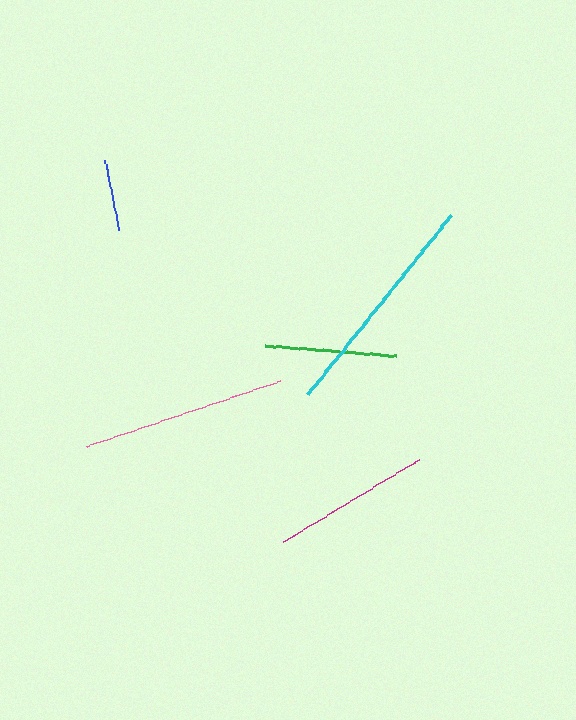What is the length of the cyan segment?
The cyan segment is approximately 230 pixels long.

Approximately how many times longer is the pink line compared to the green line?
The pink line is approximately 1.6 times the length of the green line.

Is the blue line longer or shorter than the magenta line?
The magenta line is longer than the blue line.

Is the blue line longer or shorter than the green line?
The green line is longer than the blue line.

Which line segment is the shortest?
The blue line is the shortest at approximately 73 pixels.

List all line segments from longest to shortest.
From longest to shortest: cyan, pink, magenta, green, blue.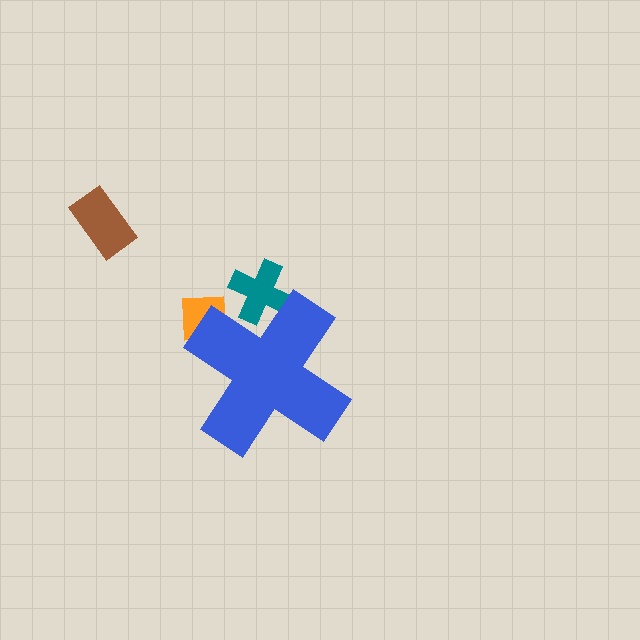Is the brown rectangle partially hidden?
No, the brown rectangle is fully visible.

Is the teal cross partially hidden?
Yes, the teal cross is partially hidden behind the blue cross.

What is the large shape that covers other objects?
A blue cross.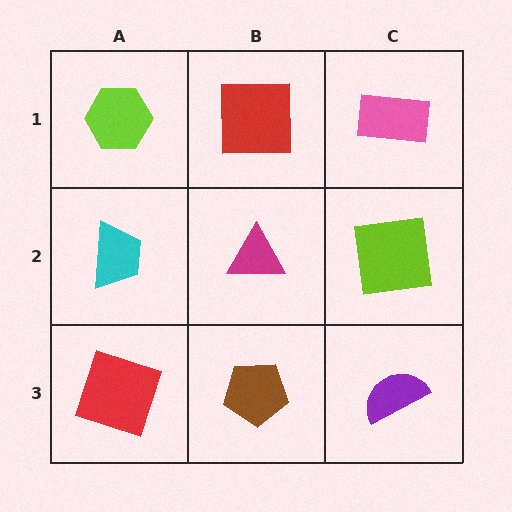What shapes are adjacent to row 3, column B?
A magenta triangle (row 2, column B), a red square (row 3, column A), a purple semicircle (row 3, column C).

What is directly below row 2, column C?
A purple semicircle.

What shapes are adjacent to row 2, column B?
A red square (row 1, column B), a brown pentagon (row 3, column B), a cyan trapezoid (row 2, column A), a lime square (row 2, column C).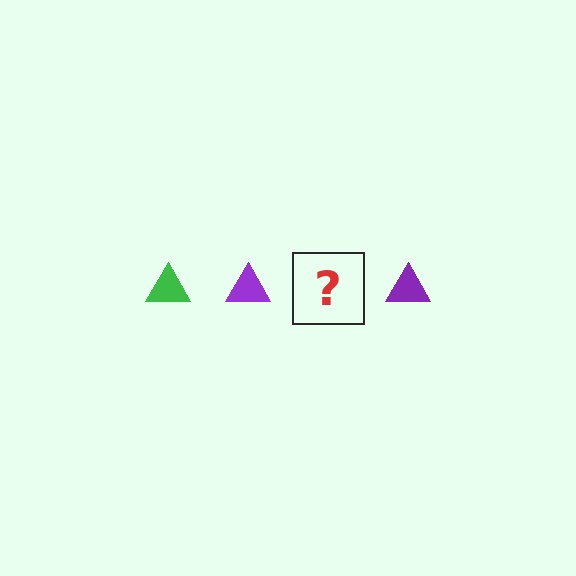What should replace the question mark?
The question mark should be replaced with a green triangle.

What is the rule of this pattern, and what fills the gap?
The rule is that the pattern cycles through green, purple triangles. The gap should be filled with a green triangle.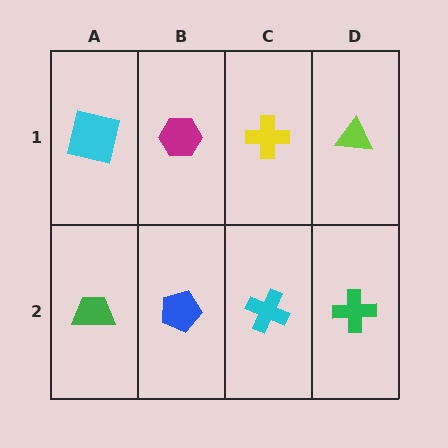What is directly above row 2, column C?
A yellow cross.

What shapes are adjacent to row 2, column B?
A magenta hexagon (row 1, column B), a green trapezoid (row 2, column A), a cyan cross (row 2, column C).